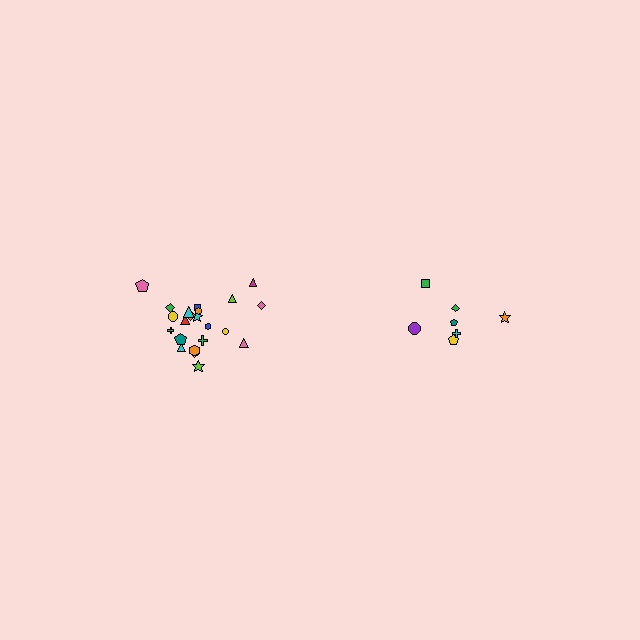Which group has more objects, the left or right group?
The left group.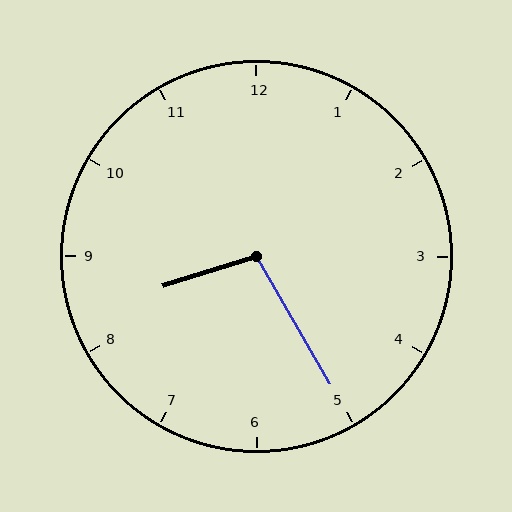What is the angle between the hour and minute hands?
Approximately 102 degrees.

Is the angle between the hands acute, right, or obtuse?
It is obtuse.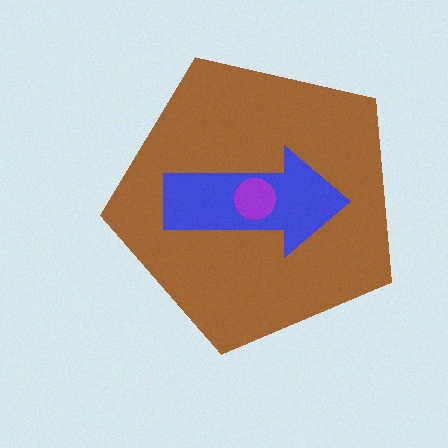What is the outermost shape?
The brown pentagon.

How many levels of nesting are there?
3.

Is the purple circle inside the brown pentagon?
Yes.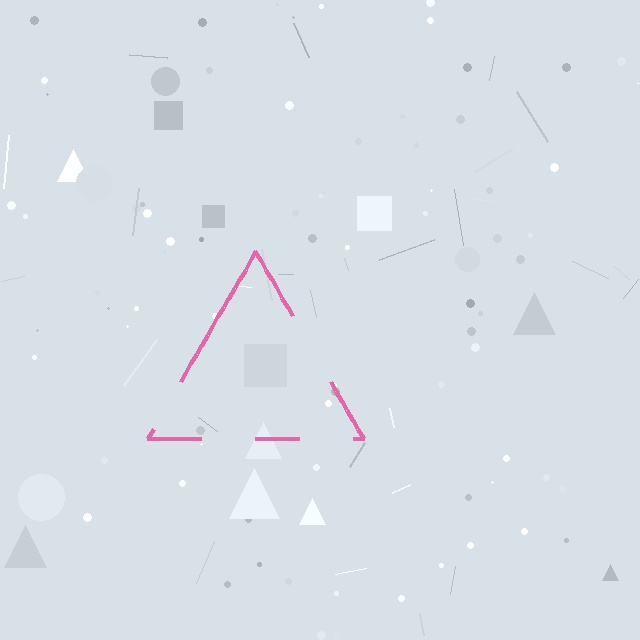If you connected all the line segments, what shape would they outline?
They would outline a triangle.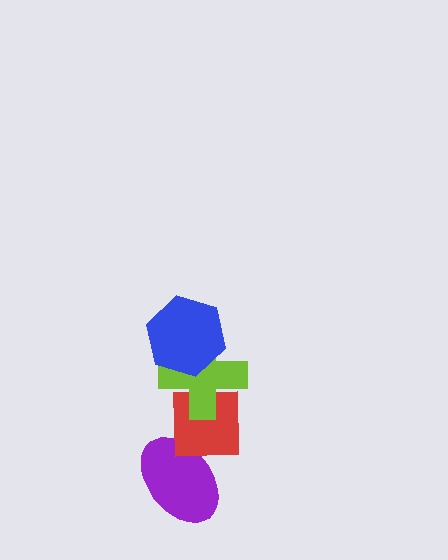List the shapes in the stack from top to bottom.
From top to bottom: the blue hexagon, the lime cross, the red square, the purple ellipse.